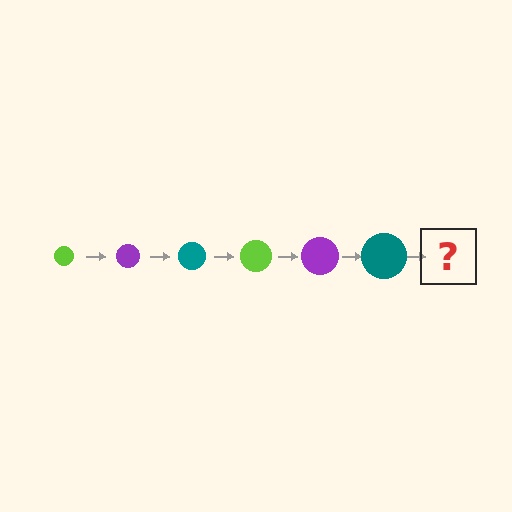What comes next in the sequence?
The next element should be a lime circle, larger than the previous one.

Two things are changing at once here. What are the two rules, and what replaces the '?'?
The two rules are that the circle grows larger each step and the color cycles through lime, purple, and teal. The '?' should be a lime circle, larger than the previous one.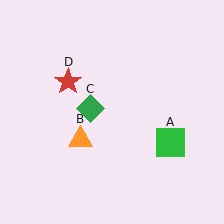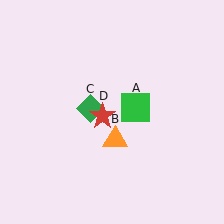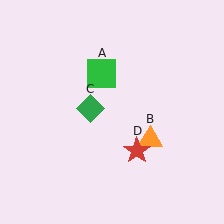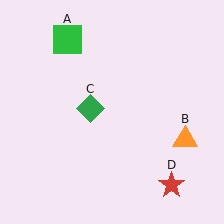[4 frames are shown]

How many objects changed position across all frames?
3 objects changed position: green square (object A), orange triangle (object B), red star (object D).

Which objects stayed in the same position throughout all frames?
Green diamond (object C) remained stationary.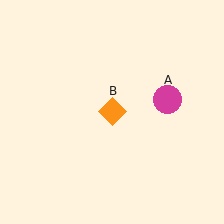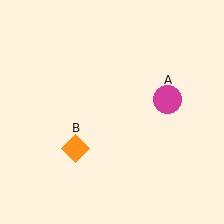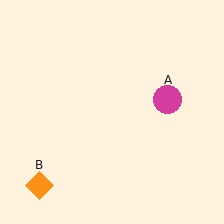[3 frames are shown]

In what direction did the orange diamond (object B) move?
The orange diamond (object B) moved down and to the left.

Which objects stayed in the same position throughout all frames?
Magenta circle (object A) remained stationary.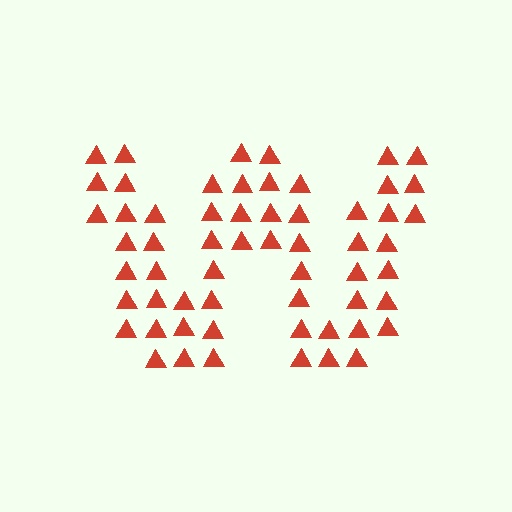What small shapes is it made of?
It is made of small triangles.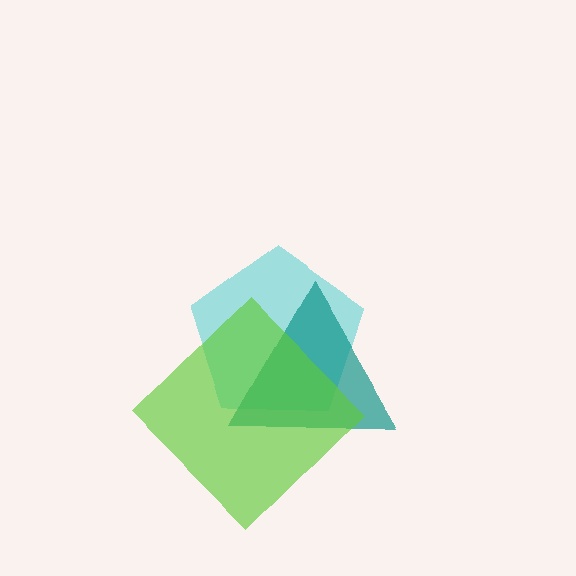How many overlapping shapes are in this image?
There are 3 overlapping shapes in the image.